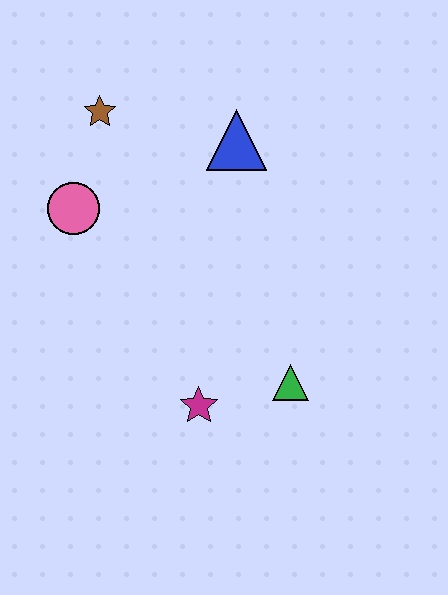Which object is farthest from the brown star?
The green triangle is farthest from the brown star.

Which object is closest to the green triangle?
The magenta star is closest to the green triangle.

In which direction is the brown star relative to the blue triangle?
The brown star is to the left of the blue triangle.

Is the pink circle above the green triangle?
Yes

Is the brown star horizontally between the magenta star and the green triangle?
No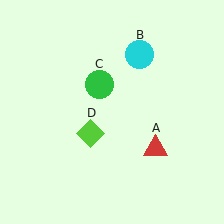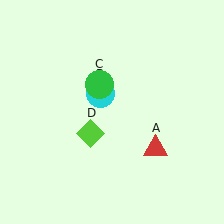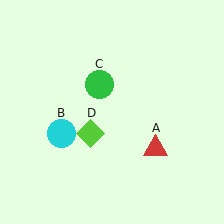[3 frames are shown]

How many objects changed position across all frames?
1 object changed position: cyan circle (object B).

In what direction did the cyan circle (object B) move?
The cyan circle (object B) moved down and to the left.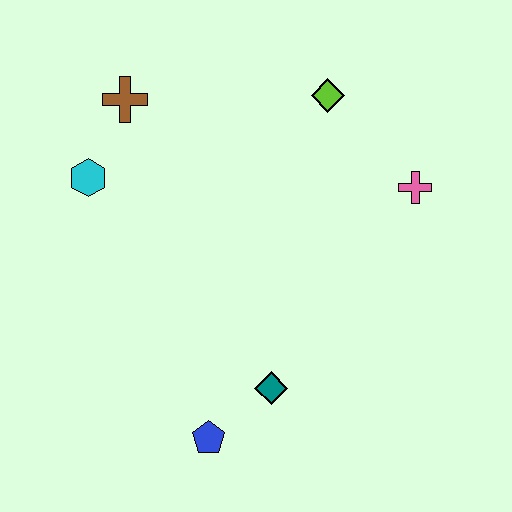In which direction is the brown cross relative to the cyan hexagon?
The brown cross is above the cyan hexagon.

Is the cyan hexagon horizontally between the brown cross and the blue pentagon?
No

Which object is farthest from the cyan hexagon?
The pink cross is farthest from the cyan hexagon.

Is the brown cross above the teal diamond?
Yes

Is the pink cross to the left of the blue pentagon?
No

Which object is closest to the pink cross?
The lime diamond is closest to the pink cross.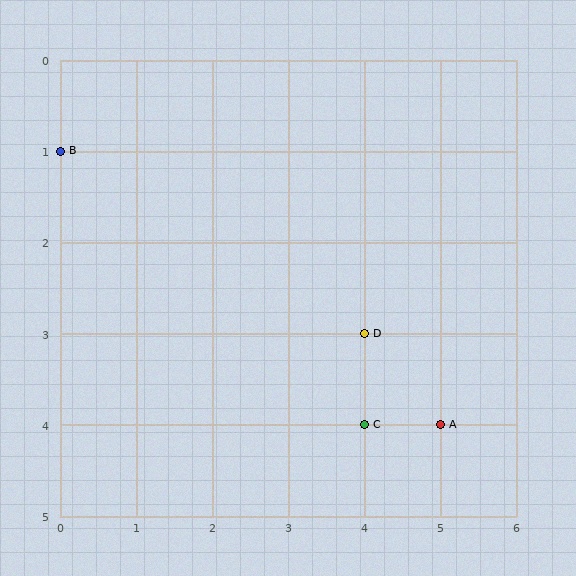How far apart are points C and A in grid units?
Points C and A are 1 column apart.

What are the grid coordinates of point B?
Point B is at grid coordinates (0, 1).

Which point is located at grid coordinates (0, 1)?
Point B is at (0, 1).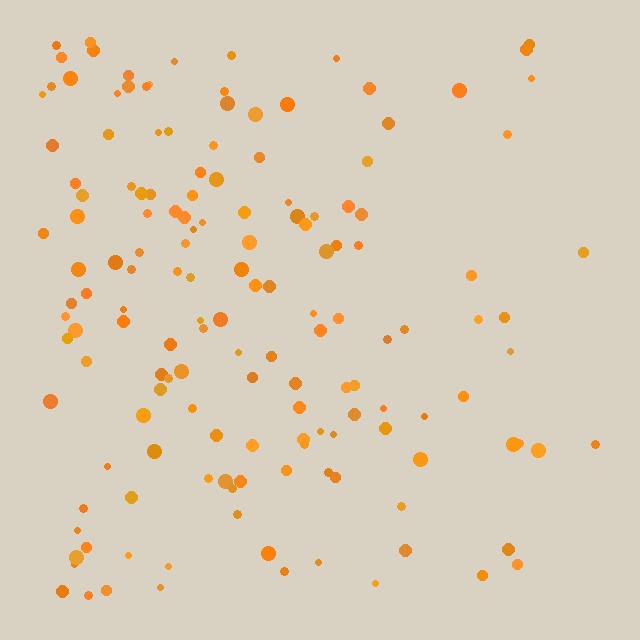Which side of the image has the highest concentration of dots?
The left.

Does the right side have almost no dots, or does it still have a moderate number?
Still a moderate number, just noticeably fewer than the left.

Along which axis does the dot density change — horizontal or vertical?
Horizontal.